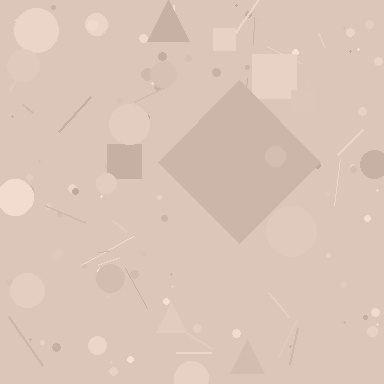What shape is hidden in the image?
A diamond is hidden in the image.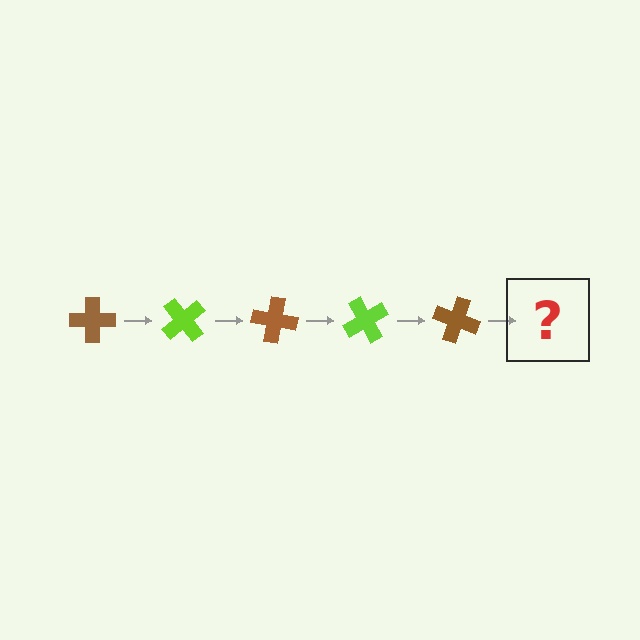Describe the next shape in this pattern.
It should be a lime cross, rotated 250 degrees from the start.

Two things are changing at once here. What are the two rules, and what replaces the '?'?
The two rules are that it rotates 50 degrees each step and the color cycles through brown and lime. The '?' should be a lime cross, rotated 250 degrees from the start.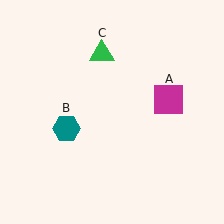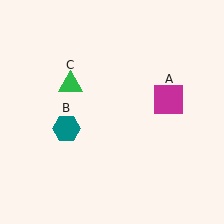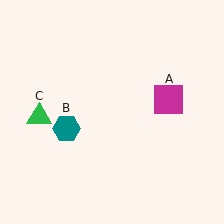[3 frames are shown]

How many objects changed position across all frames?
1 object changed position: green triangle (object C).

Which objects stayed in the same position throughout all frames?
Magenta square (object A) and teal hexagon (object B) remained stationary.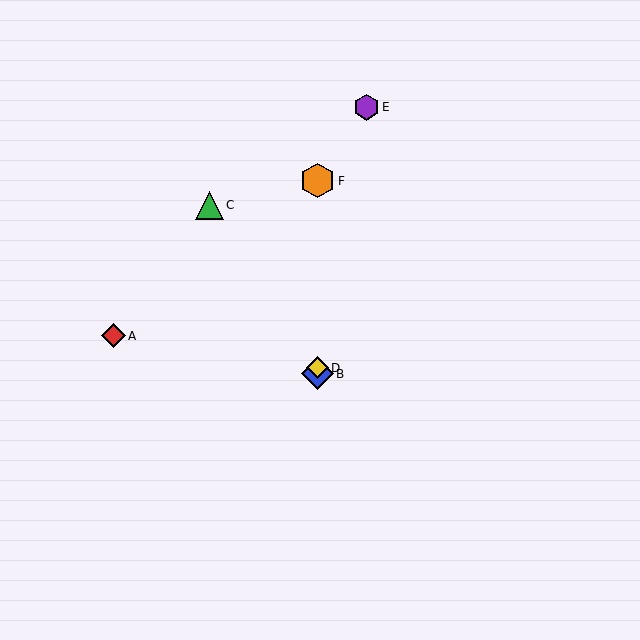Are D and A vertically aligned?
No, D is at x≈317 and A is at x≈113.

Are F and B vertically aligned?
Yes, both are at x≈317.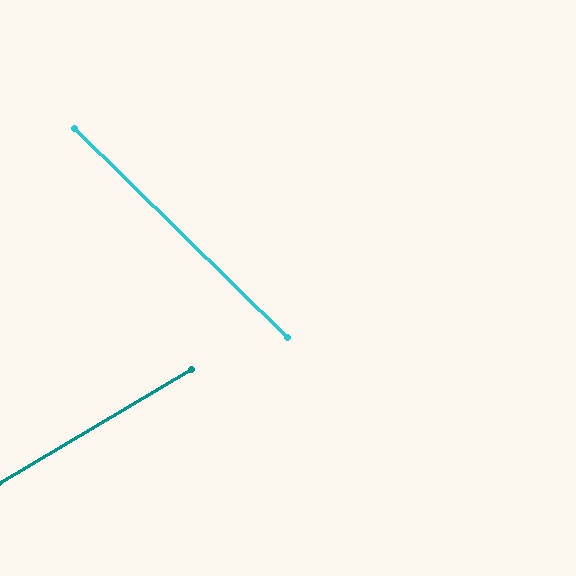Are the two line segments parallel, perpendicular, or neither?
Neither parallel nor perpendicular — they differ by about 75°.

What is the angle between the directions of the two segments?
Approximately 75 degrees.